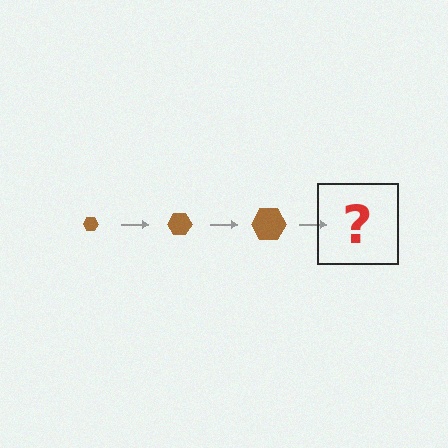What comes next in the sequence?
The next element should be a brown hexagon, larger than the previous one.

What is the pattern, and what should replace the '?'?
The pattern is that the hexagon gets progressively larger each step. The '?' should be a brown hexagon, larger than the previous one.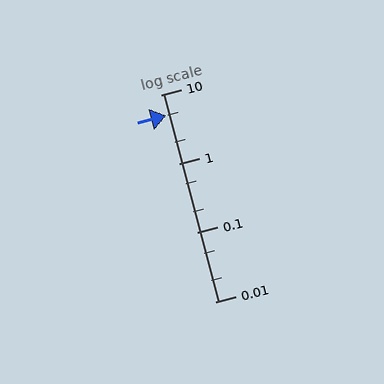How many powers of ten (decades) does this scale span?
The scale spans 3 decades, from 0.01 to 10.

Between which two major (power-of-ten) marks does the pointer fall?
The pointer is between 1 and 10.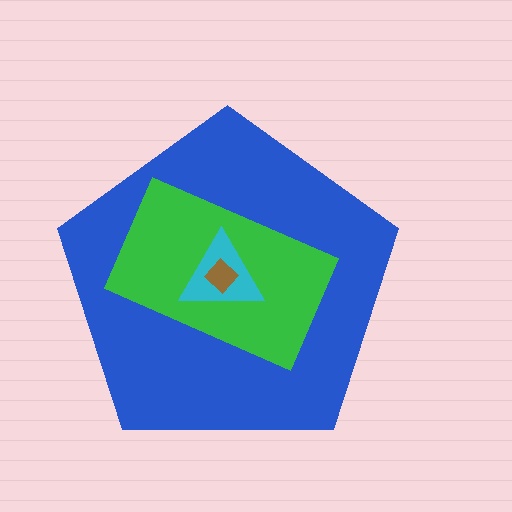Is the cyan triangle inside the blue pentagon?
Yes.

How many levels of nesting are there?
4.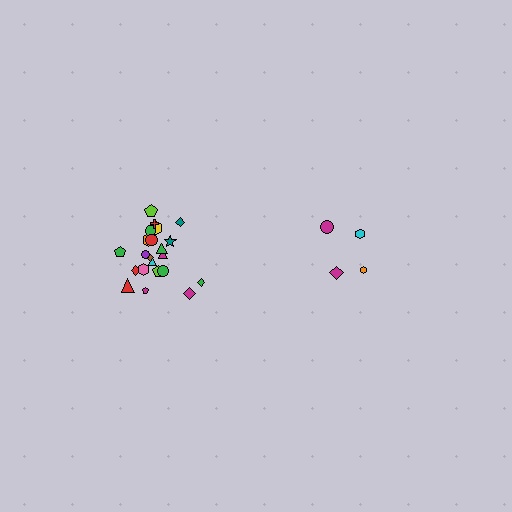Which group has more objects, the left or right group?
The left group.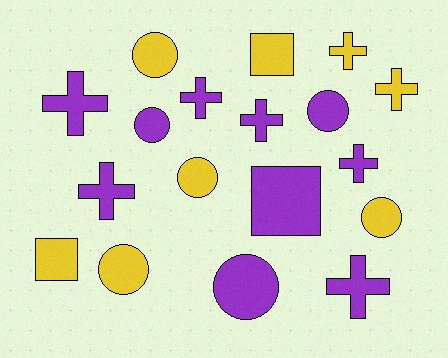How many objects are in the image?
There are 18 objects.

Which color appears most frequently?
Purple, with 10 objects.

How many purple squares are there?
There is 1 purple square.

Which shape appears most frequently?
Cross, with 8 objects.